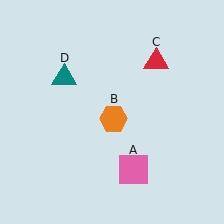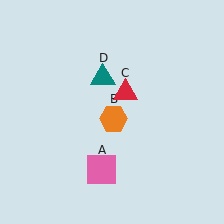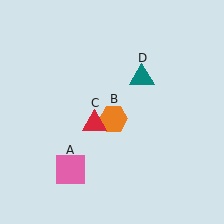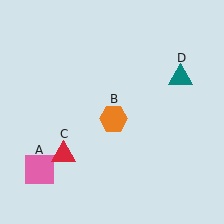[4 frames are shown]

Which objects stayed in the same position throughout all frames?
Orange hexagon (object B) remained stationary.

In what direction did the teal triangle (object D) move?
The teal triangle (object D) moved right.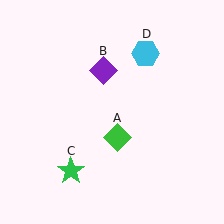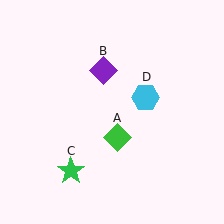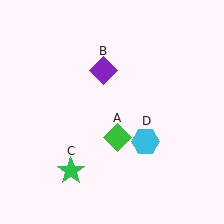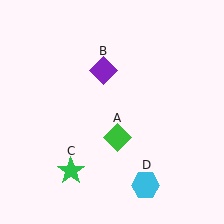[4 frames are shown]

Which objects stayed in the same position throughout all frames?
Green diamond (object A) and purple diamond (object B) and green star (object C) remained stationary.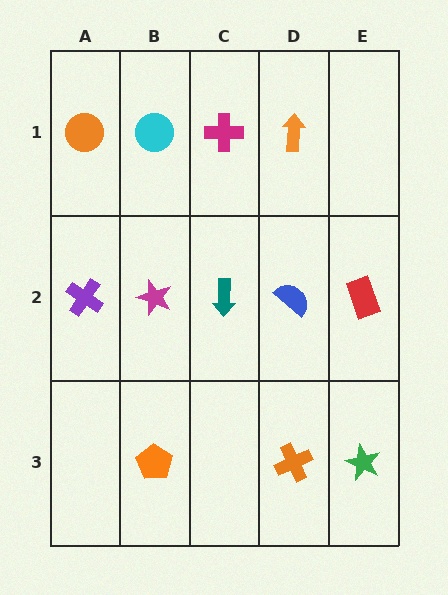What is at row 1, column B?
A cyan circle.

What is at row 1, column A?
An orange circle.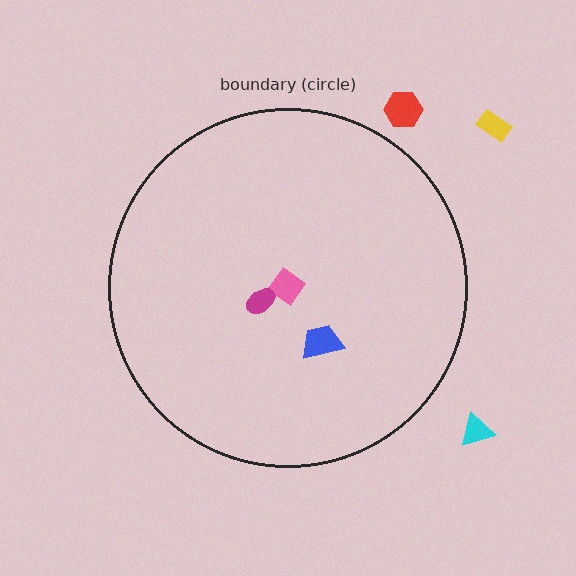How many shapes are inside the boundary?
3 inside, 3 outside.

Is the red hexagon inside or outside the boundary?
Outside.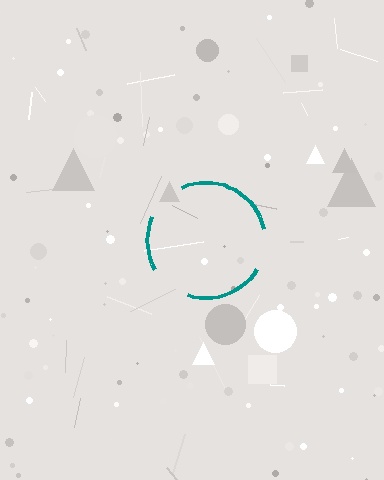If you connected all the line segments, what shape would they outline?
They would outline a circle.